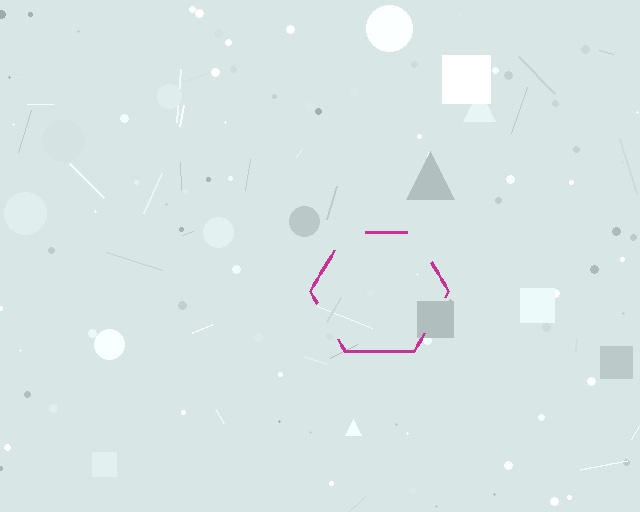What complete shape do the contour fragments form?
The contour fragments form a hexagon.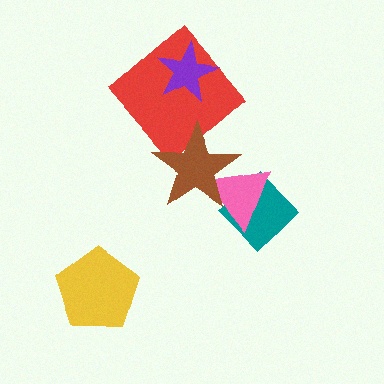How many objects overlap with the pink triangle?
2 objects overlap with the pink triangle.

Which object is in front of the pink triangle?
The brown star is in front of the pink triangle.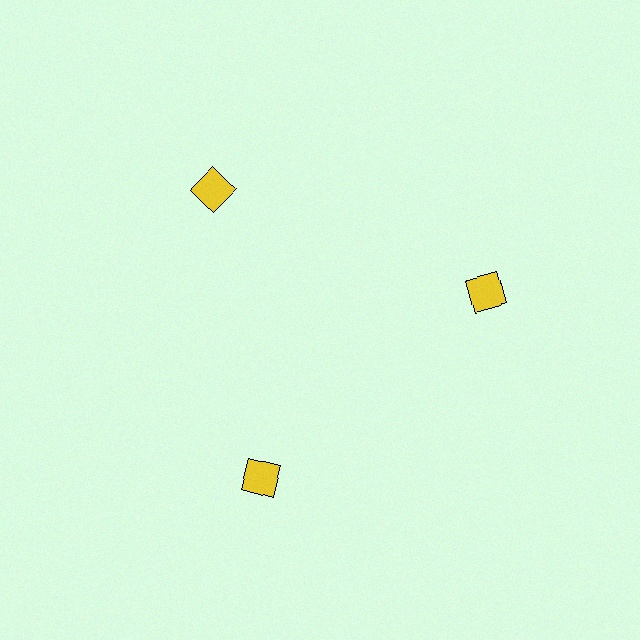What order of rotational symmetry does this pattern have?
This pattern has 3-fold rotational symmetry.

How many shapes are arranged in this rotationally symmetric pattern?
There are 3 shapes, arranged in 3 groups of 1.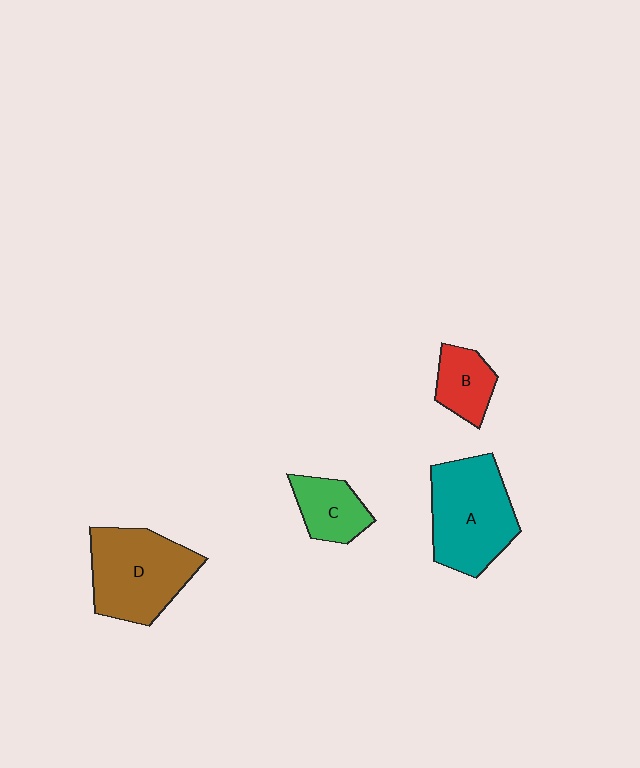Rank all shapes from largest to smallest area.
From largest to smallest: A (teal), D (brown), C (green), B (red).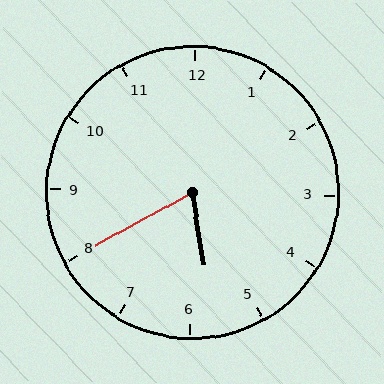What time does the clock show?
5:40.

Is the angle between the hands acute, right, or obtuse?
It is acute.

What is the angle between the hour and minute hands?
Approximately 70 degrees.